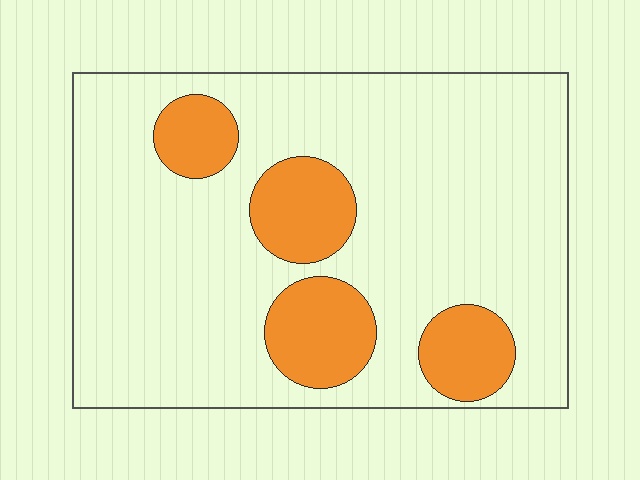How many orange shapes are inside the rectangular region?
4.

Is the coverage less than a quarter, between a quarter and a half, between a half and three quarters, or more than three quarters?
Less than a quarter.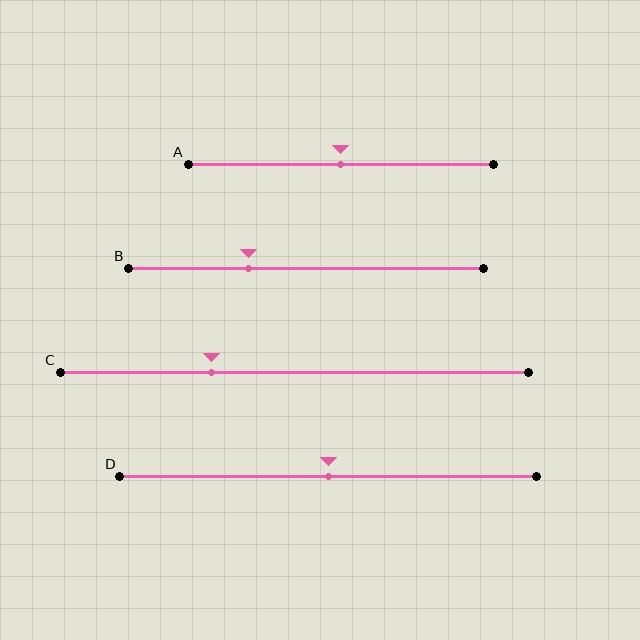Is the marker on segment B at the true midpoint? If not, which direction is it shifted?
No, the marker on segment B is shifted to the left by about 16% of the segment length.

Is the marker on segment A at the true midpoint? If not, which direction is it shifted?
Yes, the marker on segment A is at the true midpoint.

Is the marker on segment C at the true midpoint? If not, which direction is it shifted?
No, the marker on segment C is shifted to the left by about 18% of the segment length.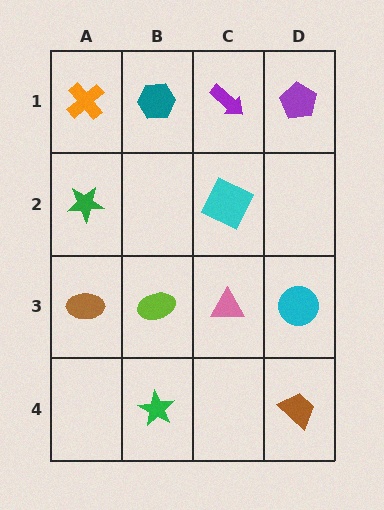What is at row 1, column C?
A purple arrow.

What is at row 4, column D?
A brown trapezoid.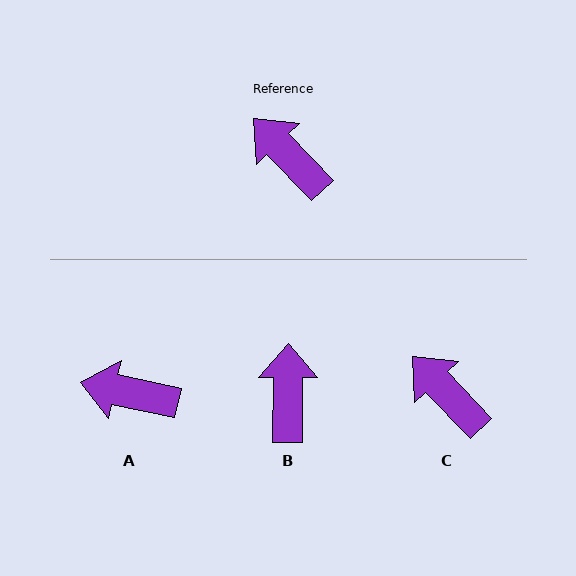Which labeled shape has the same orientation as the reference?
C.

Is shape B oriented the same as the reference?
No, it is off by about 44 degrees.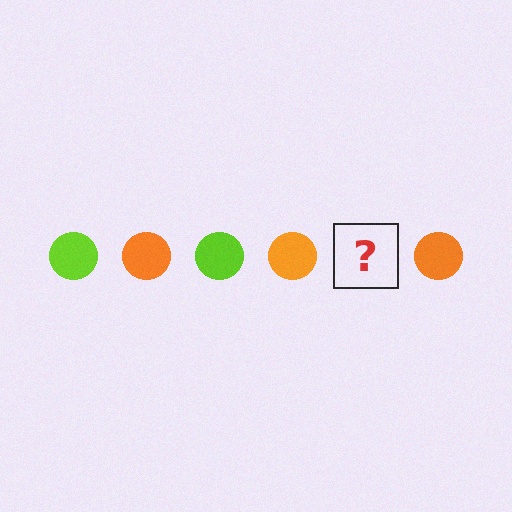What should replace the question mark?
The question mark should be replaced with a lime circle.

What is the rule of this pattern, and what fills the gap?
The rule is that the pattern cycles through lime, orange circles. The gap should be filled with a lime circle.